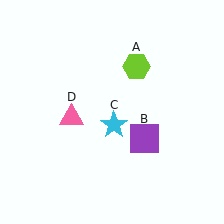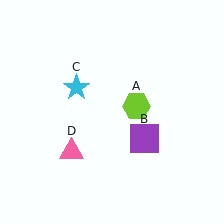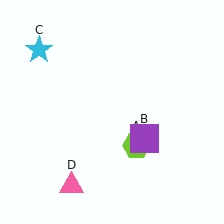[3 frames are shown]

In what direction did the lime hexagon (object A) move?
The lime hexagon (object A) moved down.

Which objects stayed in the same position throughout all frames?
Purple square (object B) remained stationary.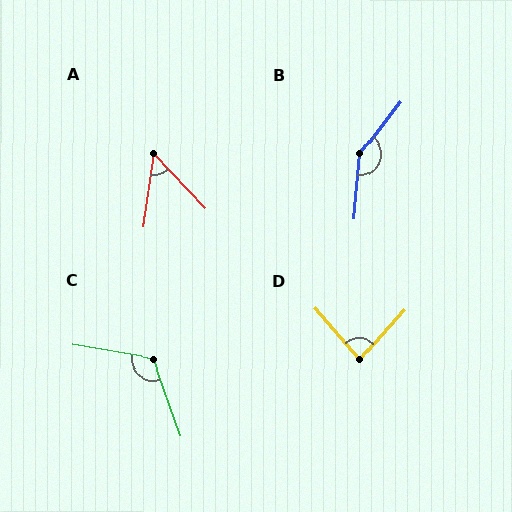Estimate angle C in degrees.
Approximately 119 degrees.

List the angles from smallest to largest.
A (52°), D (83°), C (119°), B (147°).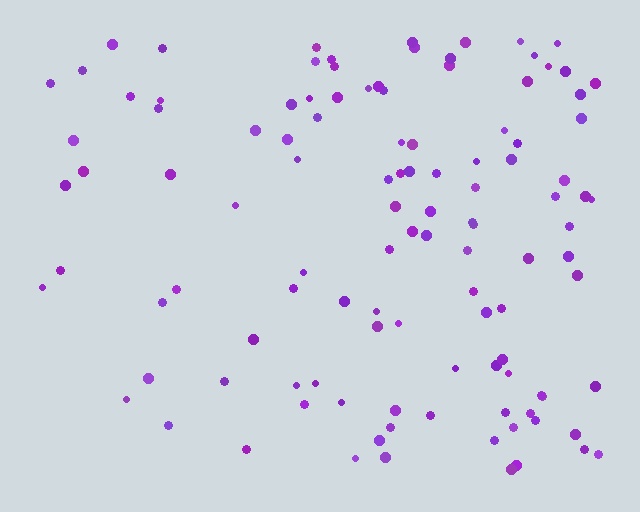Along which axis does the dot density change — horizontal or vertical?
Horizontal.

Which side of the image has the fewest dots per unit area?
The left.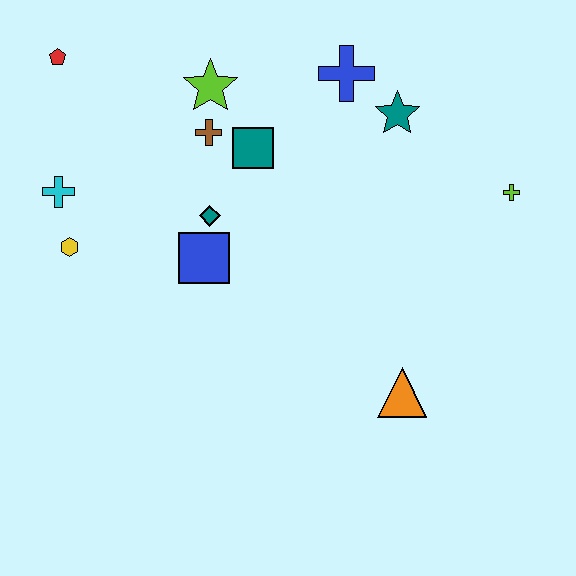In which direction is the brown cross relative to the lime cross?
The brown cross is to the left of the lime cross.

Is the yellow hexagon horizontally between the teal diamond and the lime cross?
No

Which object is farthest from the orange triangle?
The red pentagon is farthest from the orange triangle.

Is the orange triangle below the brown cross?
Yes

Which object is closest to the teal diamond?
The blue square is closest to the teal diamond.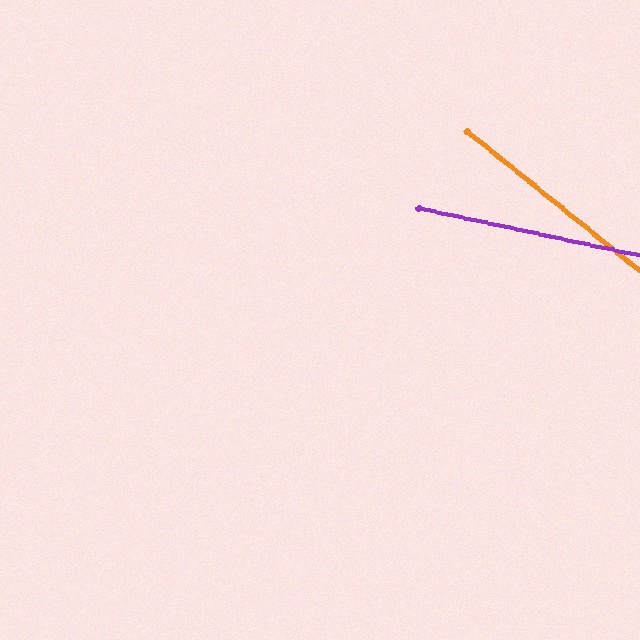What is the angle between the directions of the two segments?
Approximately 27 degrees.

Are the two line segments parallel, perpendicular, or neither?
Neither parallel nor perpendicular — they differ by about 27°.